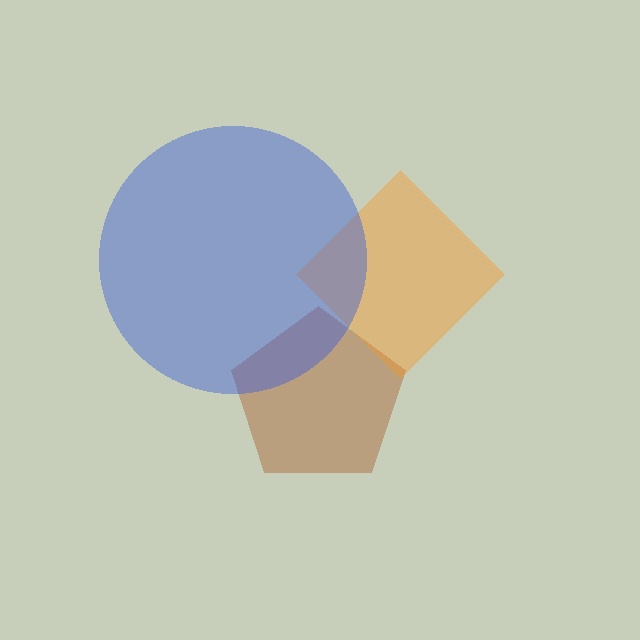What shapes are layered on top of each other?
The layered shapes are: a brown pentagon, an orange diamond, a blue circle.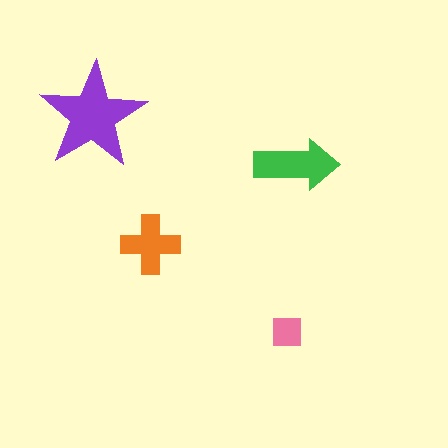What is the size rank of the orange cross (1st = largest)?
3rd.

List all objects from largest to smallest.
The purple star, the green arrow, the orange cross, the pink square.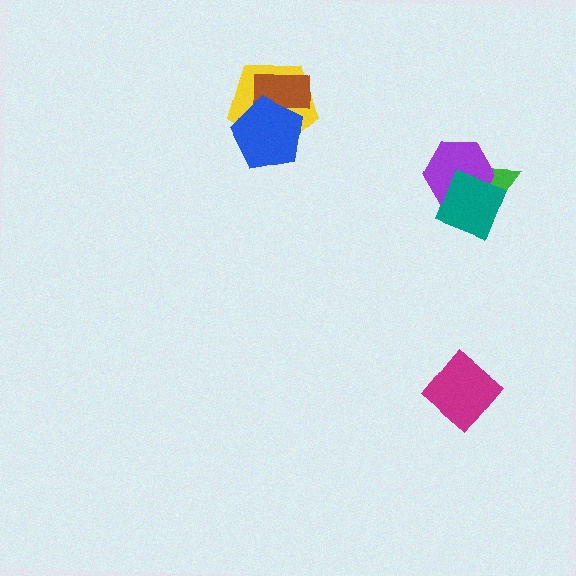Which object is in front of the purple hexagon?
The teal square is in front of the purple hexagon.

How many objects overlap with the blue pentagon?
2 objects overlap with the blue pentagon.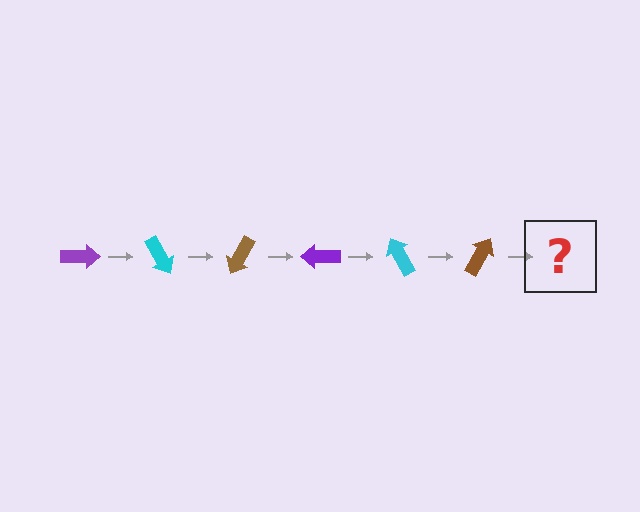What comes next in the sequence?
The next element should be a purple arrow, rotated 360 degrees from the start.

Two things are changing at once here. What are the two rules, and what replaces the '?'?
The two rules are that it rotates 60 degrees each step and the color cycles through purple, cyan, and brown. The '?' should be a purple arrow, rotated 360 degrees from the start.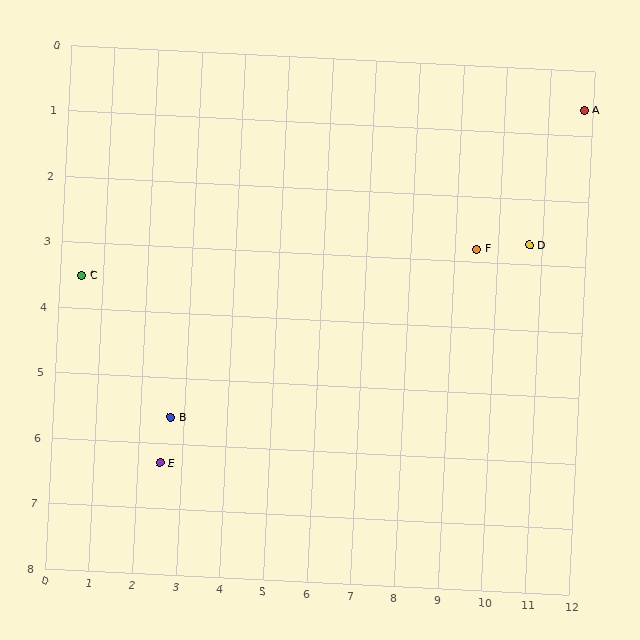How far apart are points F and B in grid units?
Points F and B are about 7.4 grid units apart.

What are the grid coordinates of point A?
Point A is at approximately (11.8, 0.6).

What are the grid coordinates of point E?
Point E is at approximately (2.5, 6.3).